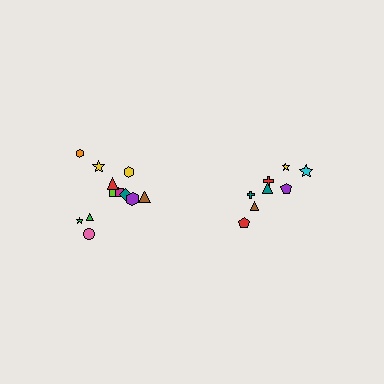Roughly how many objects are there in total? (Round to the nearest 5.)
Roughly 20 objects in total.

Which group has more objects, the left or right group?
The left group.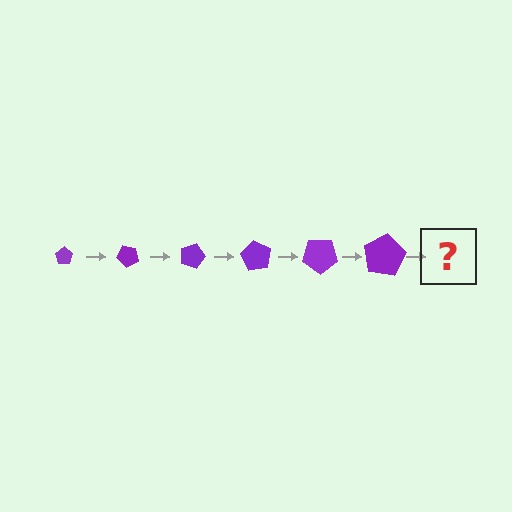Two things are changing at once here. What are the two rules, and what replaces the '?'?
The two rules are that the pentagon grows larger each step and it rotates 45 degrees each step. The '?' should be a pentagon, larger than the previous one and rotated 270 degrees from the start.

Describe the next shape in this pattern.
It should be a pentagon, larger than the previous one and rotated 270 degrees from the start.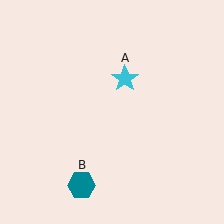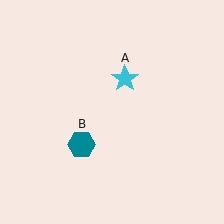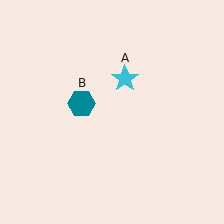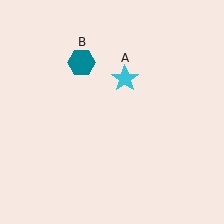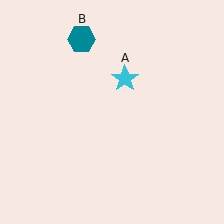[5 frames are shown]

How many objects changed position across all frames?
1 object changed position: teal hexagon (object B).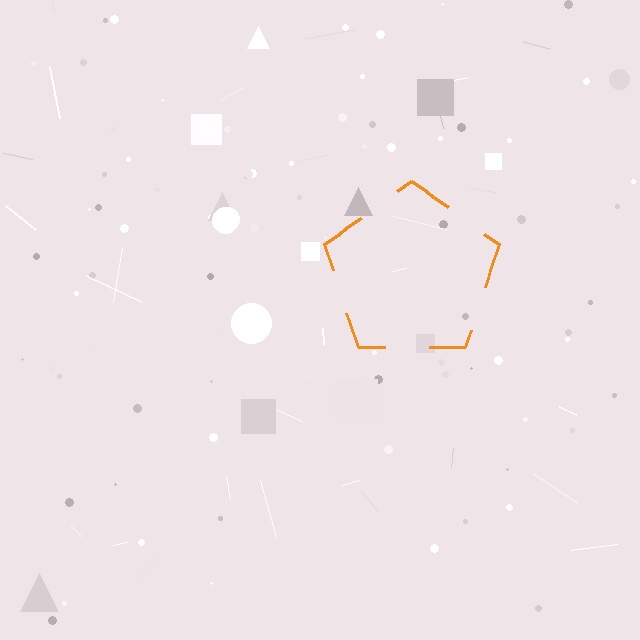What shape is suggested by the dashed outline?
The dashed outline suggests a pentagon.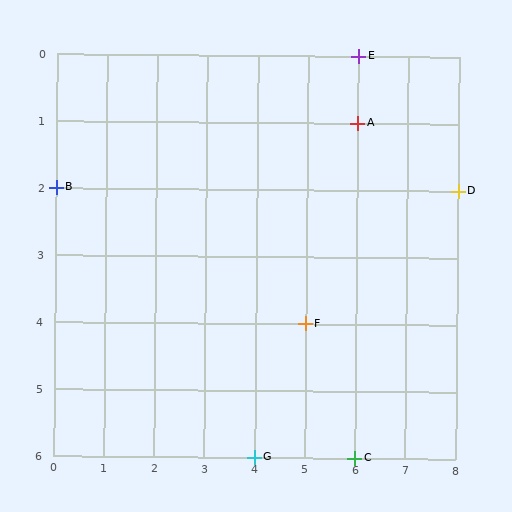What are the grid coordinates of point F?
Point F is at grid coordinates (5, 4).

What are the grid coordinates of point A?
Point A is at grid coordinates (6, 1).